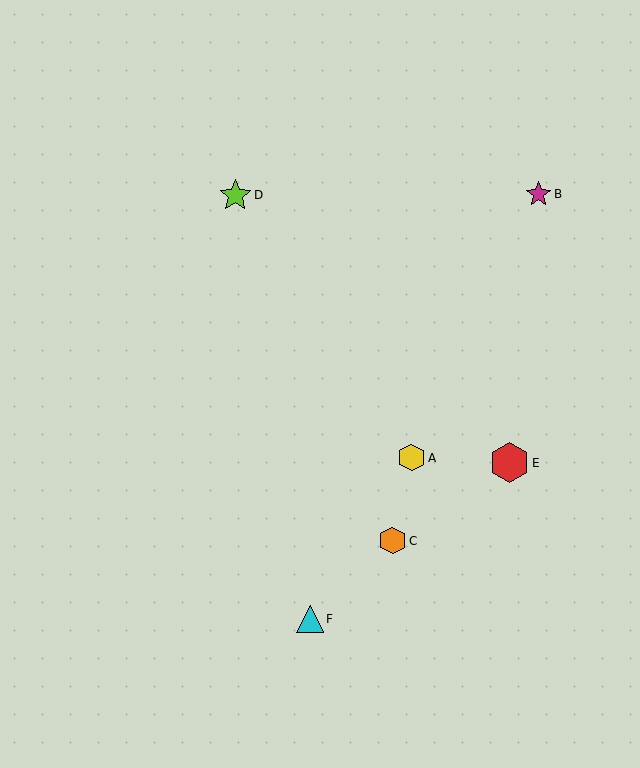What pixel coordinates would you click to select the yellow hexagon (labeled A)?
Click at (412, 458) to select the yellow hexagon A.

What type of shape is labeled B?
Shape B is a magenta star.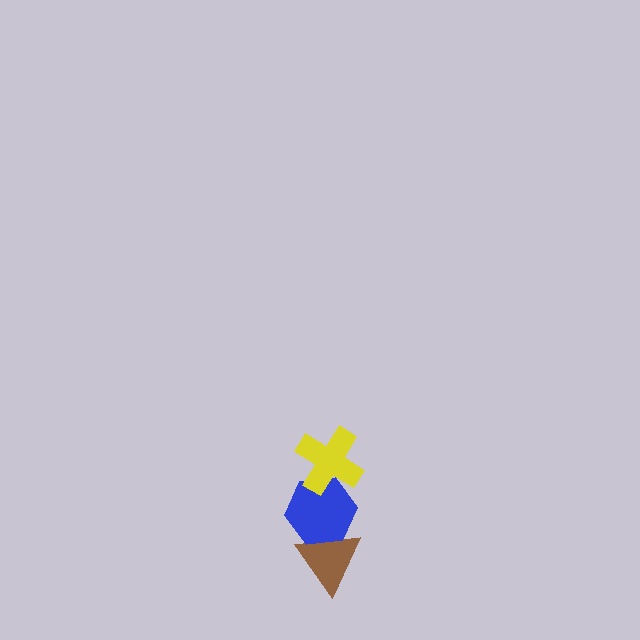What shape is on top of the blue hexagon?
The yellow cross is on top of the blue hexagon.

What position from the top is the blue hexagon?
The blue hexagon is 2nd from the top.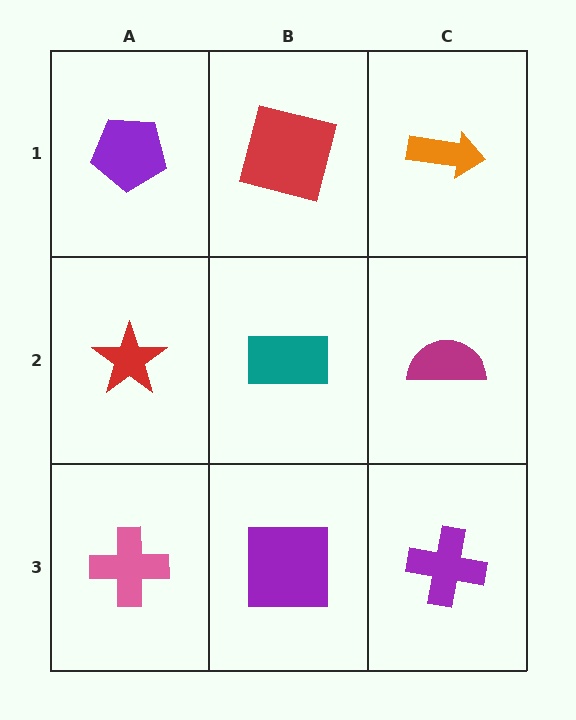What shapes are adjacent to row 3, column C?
A magenta semicircle (row 2, column C), a purple square (row 3, column B).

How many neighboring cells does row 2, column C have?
3.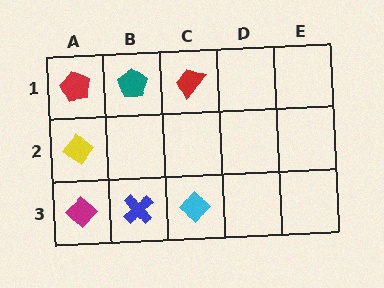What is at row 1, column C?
A red trapezoid.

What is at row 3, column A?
A magenta diamond.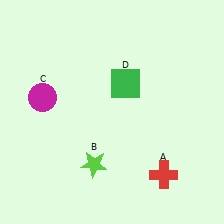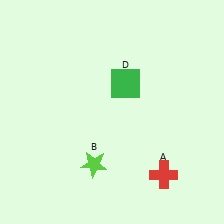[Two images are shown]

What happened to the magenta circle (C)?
The magenta circle (C) was removed in Image 2. It was in the top-left area of Image 1.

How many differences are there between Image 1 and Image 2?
There is 1 difference between the two images.